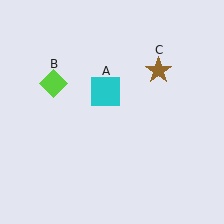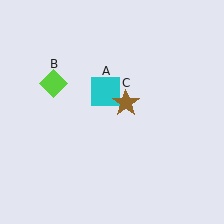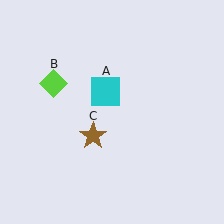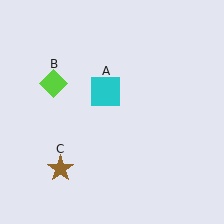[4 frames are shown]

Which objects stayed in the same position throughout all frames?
Cyan square (object A) and lime diamond (object B) remained stationary.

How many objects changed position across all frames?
1 object changed position: brown star (object C).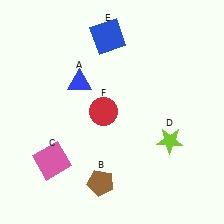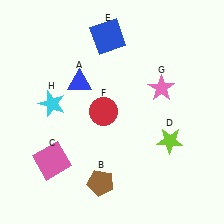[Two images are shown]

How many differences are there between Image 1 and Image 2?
There are 2 differences between the two images.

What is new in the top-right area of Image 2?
A pink star (G) was added in the top-right area of Image 2.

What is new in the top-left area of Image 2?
A cyan star (H) was added in the top-left area of Image 2.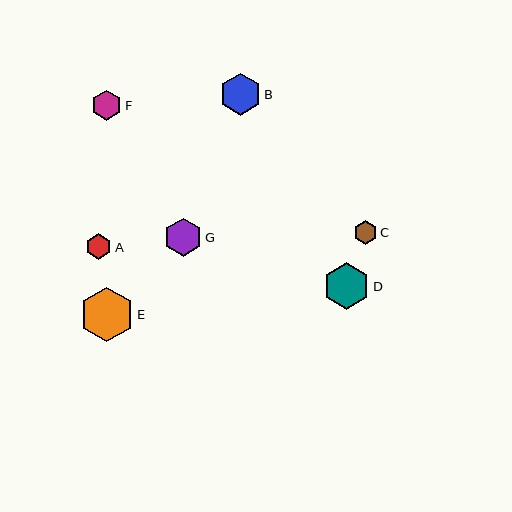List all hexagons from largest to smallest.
From largest to smallest: E, D, B, G, F, A, C.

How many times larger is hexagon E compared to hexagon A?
Hexagon E is approximately 2.1 times the size of hexagon A.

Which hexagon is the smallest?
Hexagon C is the smallest with a size of approximately 24 pixels.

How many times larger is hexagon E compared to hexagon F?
Hexagon E is approximately 1.8 times the size of hexagon F.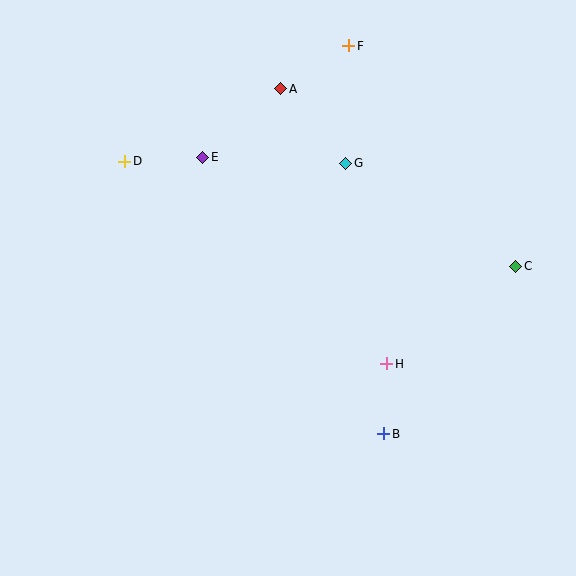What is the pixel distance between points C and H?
The distance between C and H is 162 pixels.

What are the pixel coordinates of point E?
Point E is at (203, 157).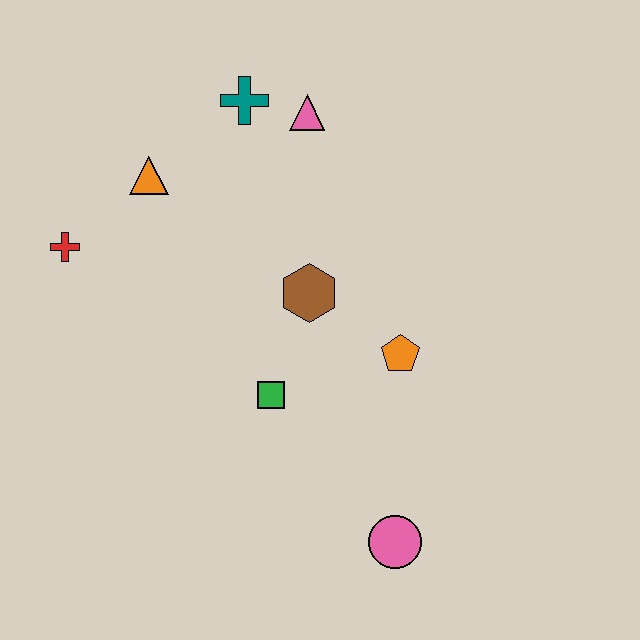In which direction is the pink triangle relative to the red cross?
The pink triangle is to the right of the red cross.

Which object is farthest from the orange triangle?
The pink circle is farthest from the orange triangle.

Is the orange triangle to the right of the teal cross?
No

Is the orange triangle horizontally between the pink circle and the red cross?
Yes